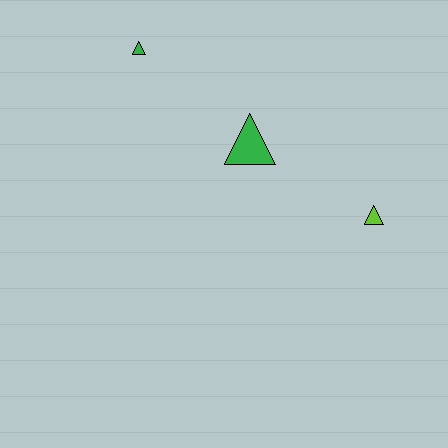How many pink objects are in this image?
There are no pink objects.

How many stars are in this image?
There are no stars.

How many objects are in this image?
There are 3 objects.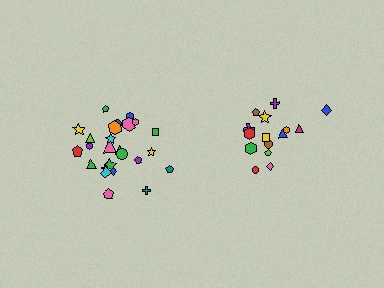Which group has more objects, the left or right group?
The left group.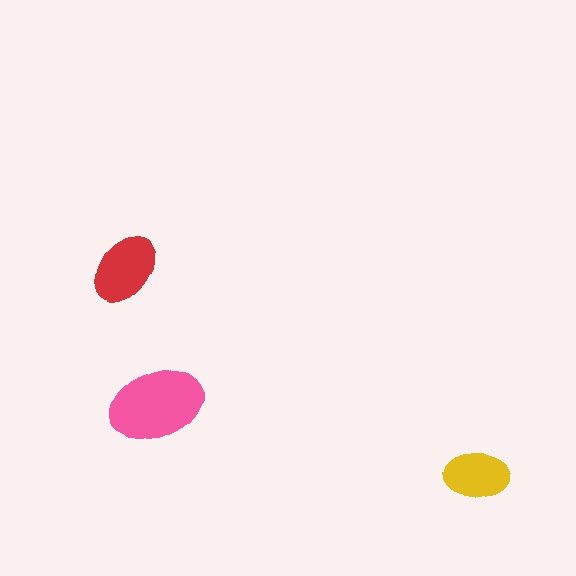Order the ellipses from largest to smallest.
the pink one, the red one, the yellow one.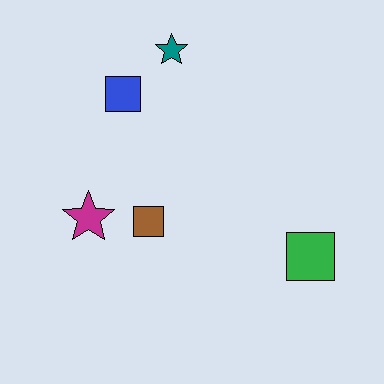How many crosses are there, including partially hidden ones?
There are no crosses.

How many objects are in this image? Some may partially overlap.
There are 5 objects.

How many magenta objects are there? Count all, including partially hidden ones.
There is 1 magenta object.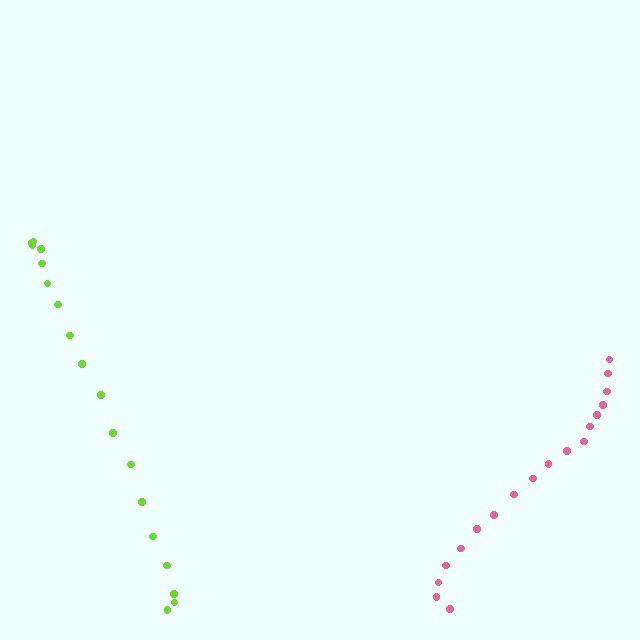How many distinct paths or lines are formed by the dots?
There are 2 distinct paths.